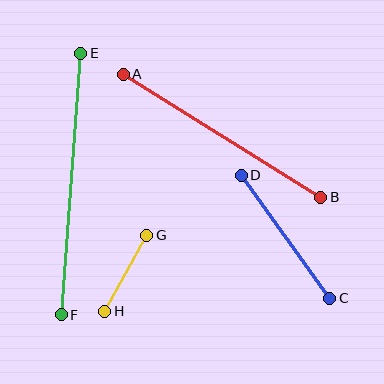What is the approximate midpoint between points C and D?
The midpoint is at approximately (285, 237) pixels.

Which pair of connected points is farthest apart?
Points E and F are farthest apart.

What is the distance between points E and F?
The distance is approximately 262 pixels.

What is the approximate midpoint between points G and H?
The midpoint is at approximately (126, 273) pixels.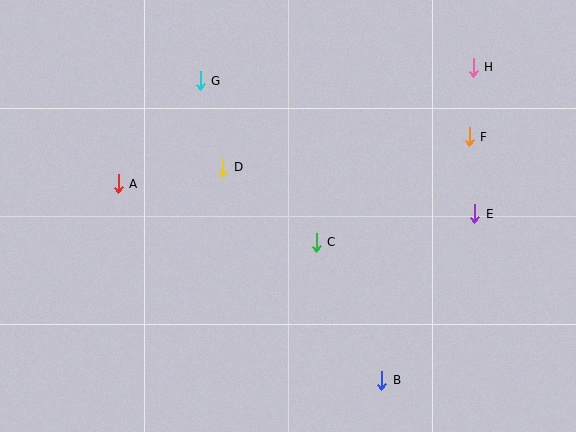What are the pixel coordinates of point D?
Point D is at (223, 167).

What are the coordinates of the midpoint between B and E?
The midpoint between B and E is at (428, 297).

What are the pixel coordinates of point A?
Point A is at (118, 184).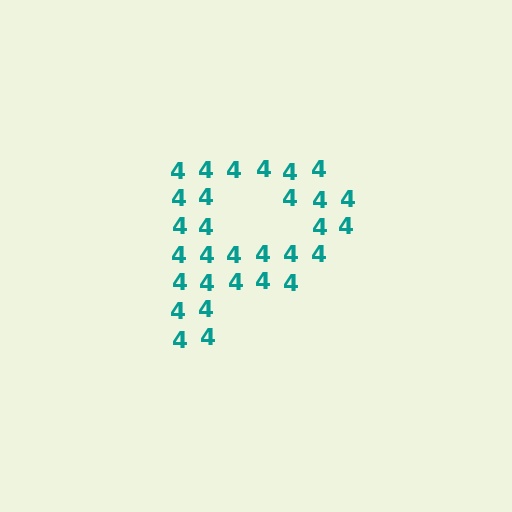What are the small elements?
The small elements are digit 4's.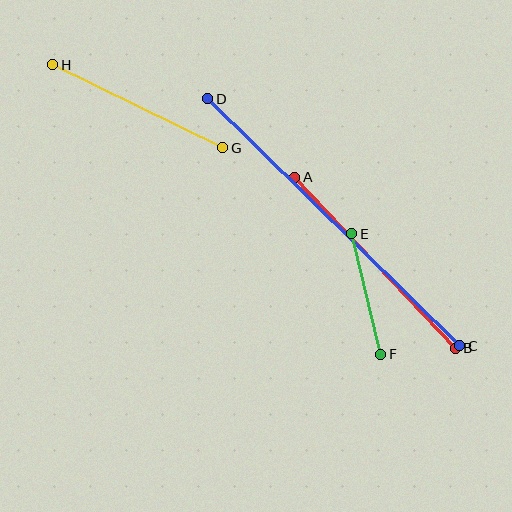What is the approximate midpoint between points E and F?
The midpoint is at approximately (366, 294) pixels.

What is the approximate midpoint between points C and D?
The midpoint is at approximately (334, 222) pixels.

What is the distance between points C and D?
The distance is approximately 353 pixels.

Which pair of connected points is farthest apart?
Points C and D are farthest apart.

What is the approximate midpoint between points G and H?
The midpoint is at approximately (138, 106) pixels.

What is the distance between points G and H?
The distance is approximately 189 pixels.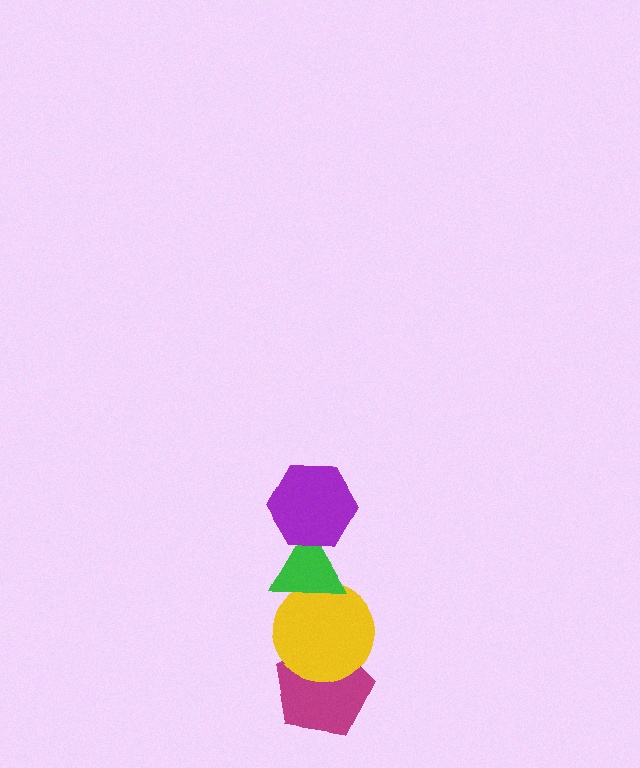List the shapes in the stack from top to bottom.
From top to bottom: the purple hexagon, the green triangle, the yellow circle, the magenta pentagon.